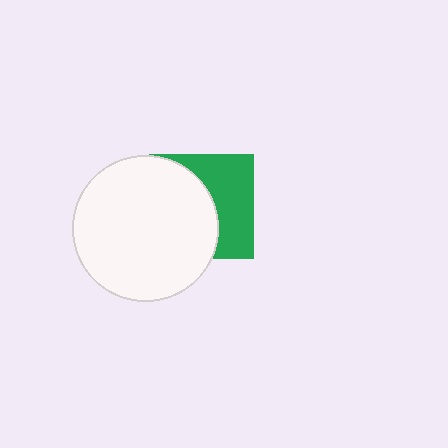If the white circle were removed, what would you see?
You would see the complete green square.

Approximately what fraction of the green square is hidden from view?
Roughly 55% of the green square is hidden behind the white circle.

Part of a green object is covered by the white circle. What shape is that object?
It is a square.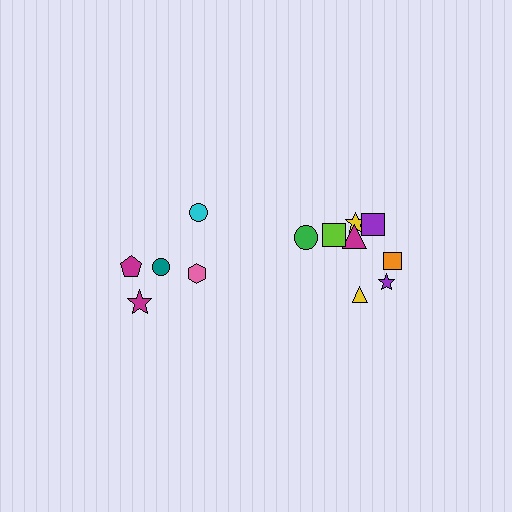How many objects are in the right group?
There are 8 objects.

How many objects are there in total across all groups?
There are 13 objects.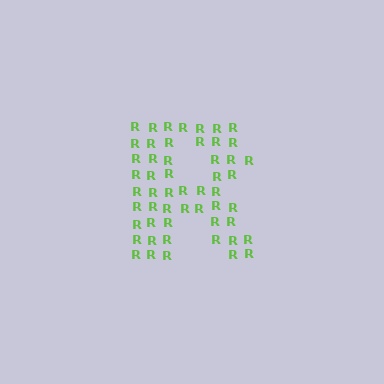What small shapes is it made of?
It is made of small letter R's.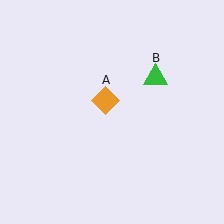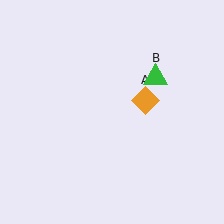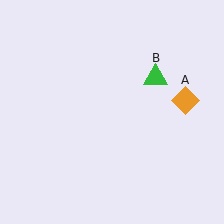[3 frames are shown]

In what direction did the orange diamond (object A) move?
The orange diamond (object A) moved right.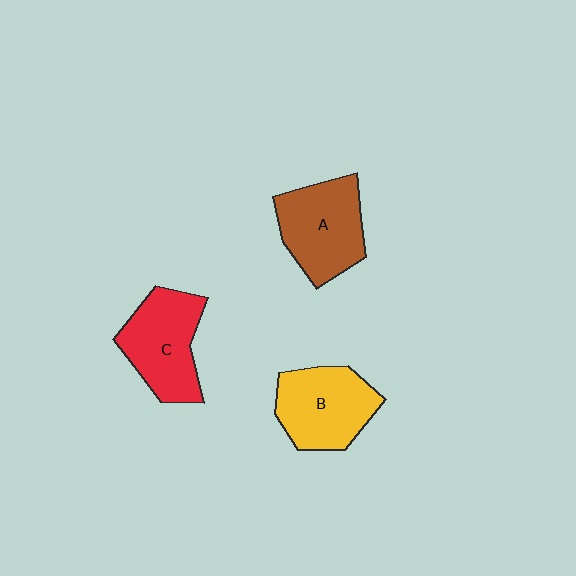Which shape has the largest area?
Shape A (brown).